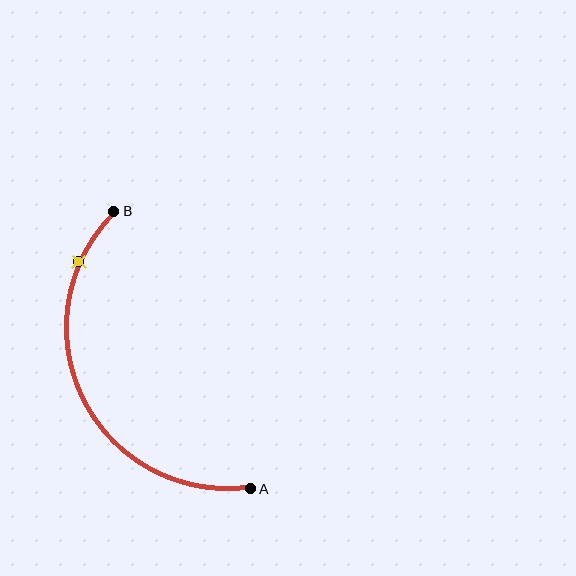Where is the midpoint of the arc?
The arc midpoint is the point on the curve farthest from the straight line joining A and B. It sits to the left of that line.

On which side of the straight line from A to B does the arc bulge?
The arc bulges to the left of the straight line connecting A and B.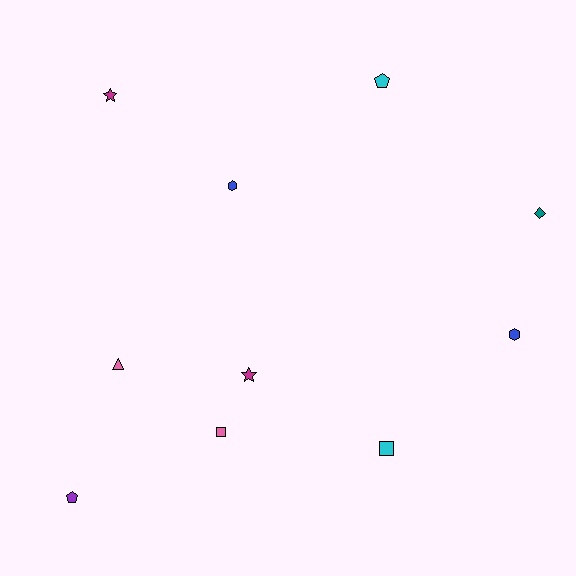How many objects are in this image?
There are 10 objects.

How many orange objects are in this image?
There are no orange objects.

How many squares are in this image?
There are 2 squares.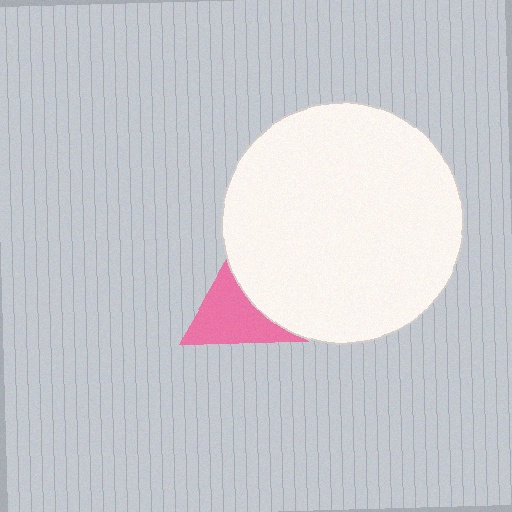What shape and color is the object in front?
The object in front is a white circle.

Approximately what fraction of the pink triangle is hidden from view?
Roughly 39% of the pink triangle is hidden behind the white circle.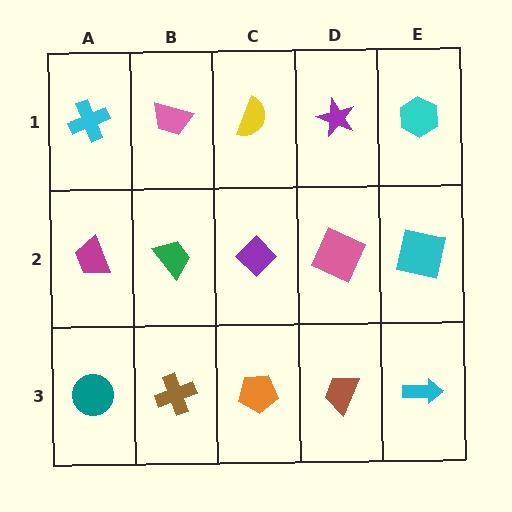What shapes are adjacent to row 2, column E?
A cyan hexagon (row 1, column E), a cyan arrow (row 3, column E), a pink square (row 2, column D).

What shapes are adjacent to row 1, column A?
A magenta trapezoid (row 2, column A), a pink trapezoid (row 1, column B).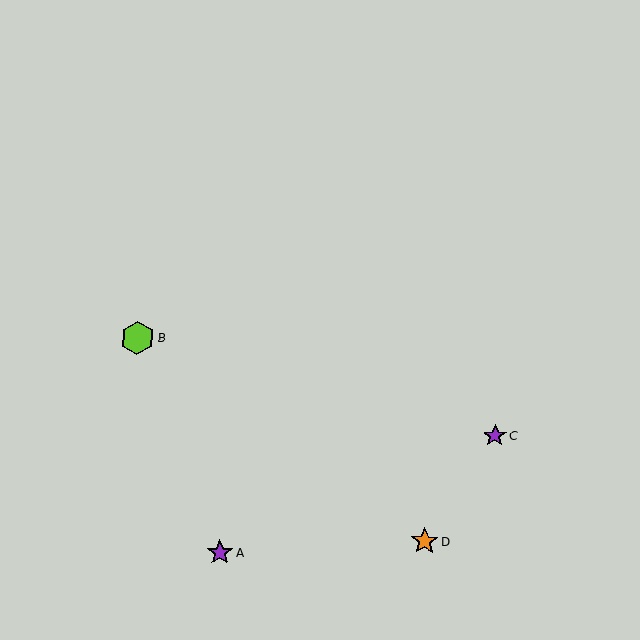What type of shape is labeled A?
Shape A is a purple star.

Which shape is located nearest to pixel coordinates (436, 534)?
The orange star (labeled D) at (425, 541) is nearest to that location.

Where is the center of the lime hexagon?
The center of the lime hexagon is at (138, 338).